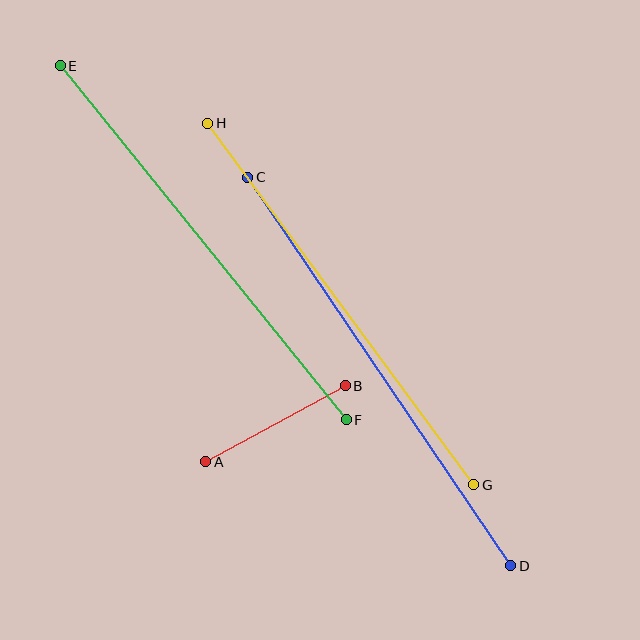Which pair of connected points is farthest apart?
Points C and D are farthest apart.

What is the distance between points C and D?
The distance is approximately 469 pixels.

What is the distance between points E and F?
The distance is approximately 455 pixels.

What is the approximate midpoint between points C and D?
The midpoint is at approximately (379, 372) pixels.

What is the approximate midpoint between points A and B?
The midpoint is at approximately (275, 424) pixels.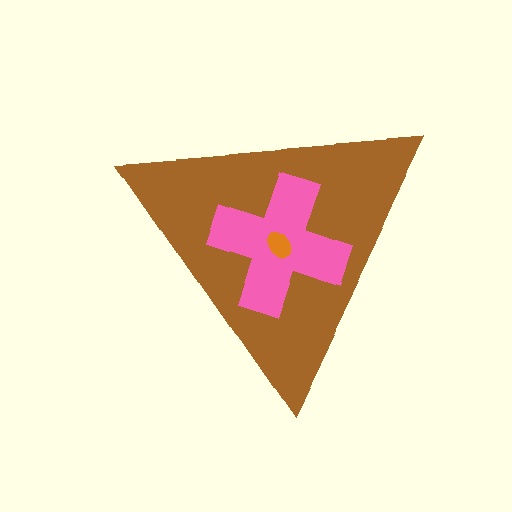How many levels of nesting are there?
3.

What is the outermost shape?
The brown triangle.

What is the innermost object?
The orange ellipse.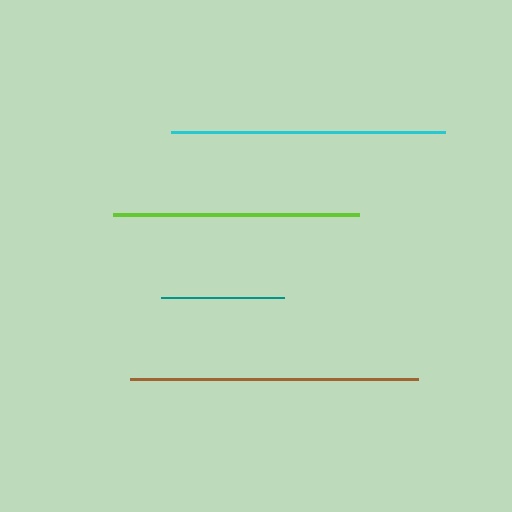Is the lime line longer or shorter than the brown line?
The brown line is longer than the lime line.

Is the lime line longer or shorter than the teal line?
The lime line is longer than the teal line.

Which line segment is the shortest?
The teal line is the shortest at approximately 123 pixels.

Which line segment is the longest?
The brown line is the longest at approximately 288 pixels.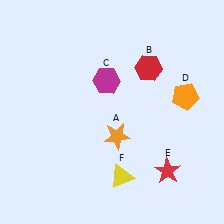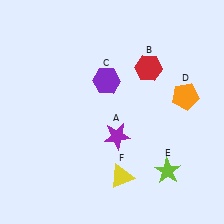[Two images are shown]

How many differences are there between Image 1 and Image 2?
There are 3 differences between the two images.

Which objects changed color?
A changed from orange to purple. C changed from magenta to purple. E changed from red to lime.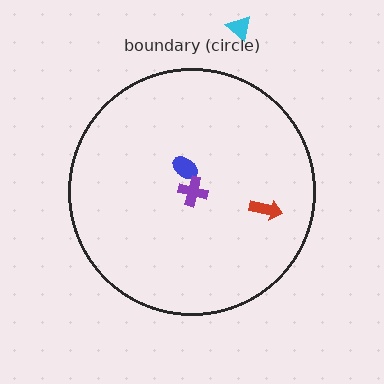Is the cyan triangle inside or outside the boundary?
Outside.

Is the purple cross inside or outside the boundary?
Inside.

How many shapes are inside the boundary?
3 inside, 1 outside.